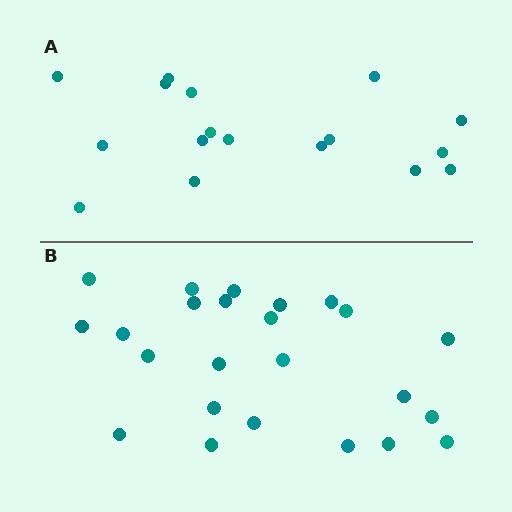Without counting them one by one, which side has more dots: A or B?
Region B (the bottom region) has more dots.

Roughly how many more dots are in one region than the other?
Region B has roughly 8 or so more dots than region A.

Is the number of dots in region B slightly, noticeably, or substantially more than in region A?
Region B has noticeably more, but not dramatically so. The ratio is roughly 1.4 to 1.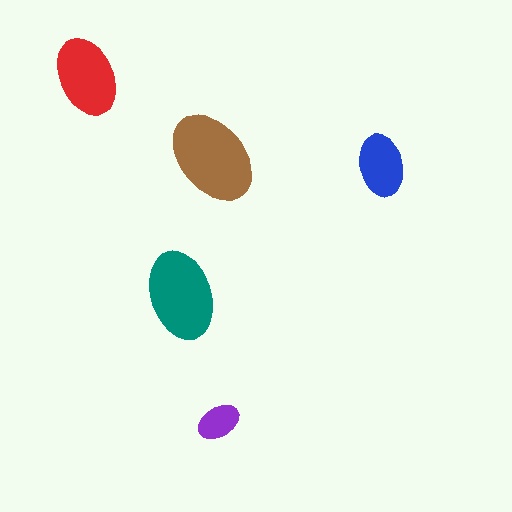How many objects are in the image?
There are 5 objects in the image.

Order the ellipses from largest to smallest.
the brown one, the teal one, the red one, the blue one, the purple one.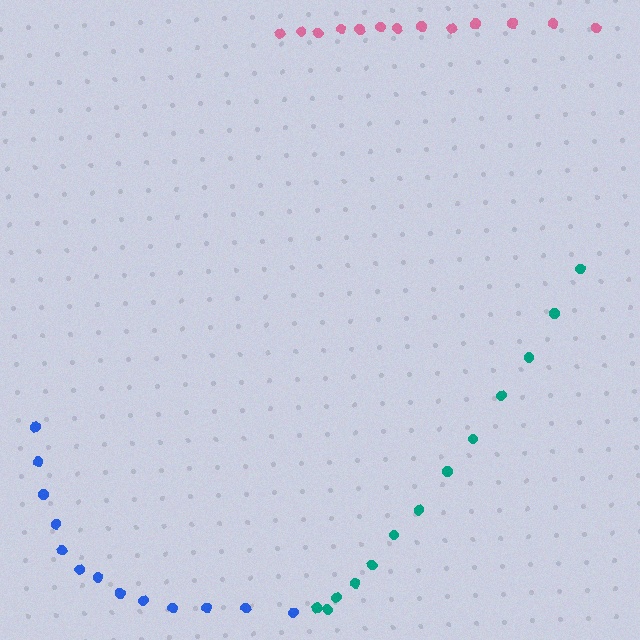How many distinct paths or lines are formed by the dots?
There are 3 distinct paths.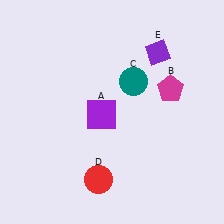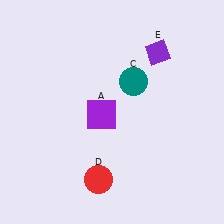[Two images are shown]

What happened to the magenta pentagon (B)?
The magenta pentagon (B) was removed in Image 2. It was in the top-right area of Image 1.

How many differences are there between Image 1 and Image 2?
There is 1 difference between the two images.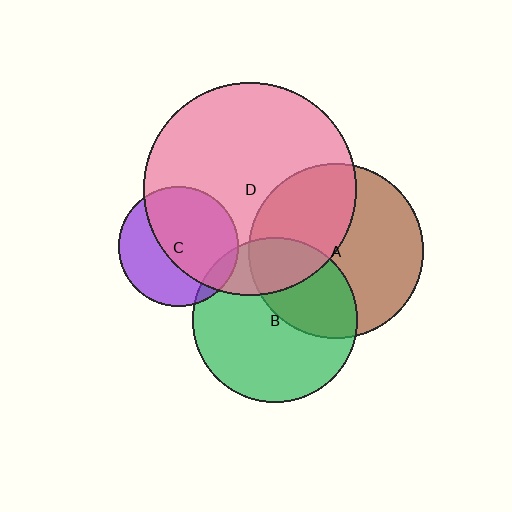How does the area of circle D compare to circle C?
Approximately 3.2 times.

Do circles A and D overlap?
Yes.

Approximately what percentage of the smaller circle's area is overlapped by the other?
Approximately 40%.